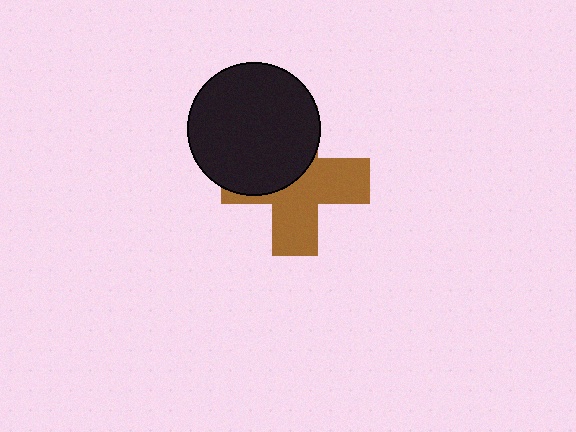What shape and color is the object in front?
The object in front is a black circle.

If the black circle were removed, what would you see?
You would see the complete brown cross.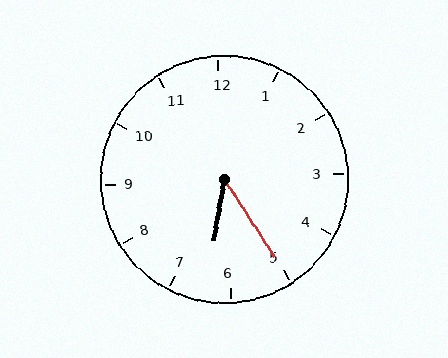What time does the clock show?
6:25.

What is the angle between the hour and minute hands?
Approximately 42 degrees.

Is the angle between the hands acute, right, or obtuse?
It is acute.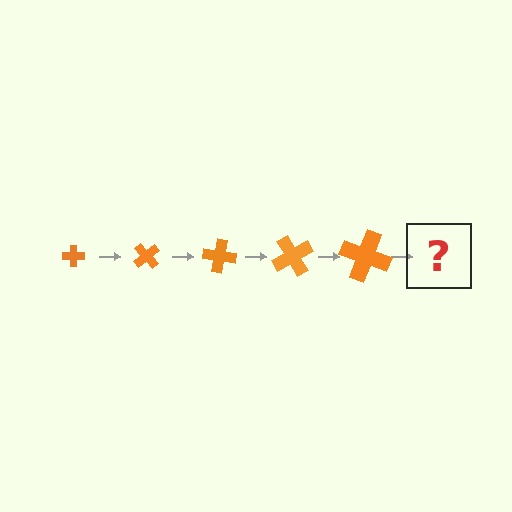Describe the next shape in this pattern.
It should be a cross, larger than the previous one and rotated 250 degrees from the start.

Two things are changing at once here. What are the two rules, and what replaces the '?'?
The two rules are that the cross grows larger each step and it rotates 50 degrees each step. The '?' should be a cross, larger than the previous one and rotated 250 degrees from the start.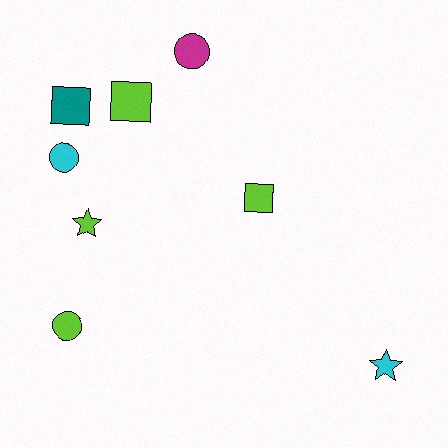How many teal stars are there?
There are no teal stars.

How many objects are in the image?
There are 8 objects.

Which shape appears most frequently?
Square, with 3 objects.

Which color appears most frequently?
Lime, with 4 objects.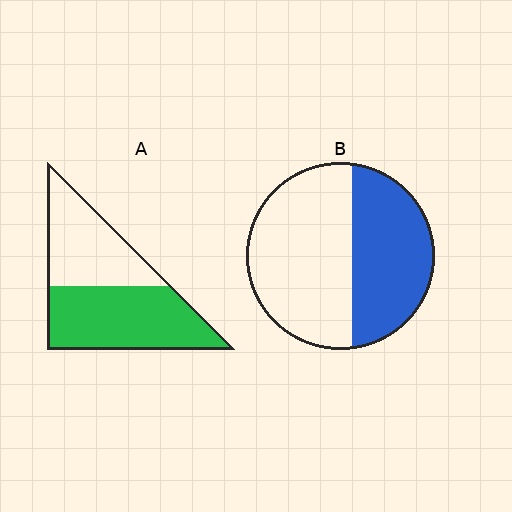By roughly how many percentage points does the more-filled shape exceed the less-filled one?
By roughly 15 percentage points (A over B).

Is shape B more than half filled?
No.